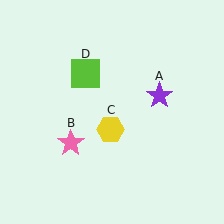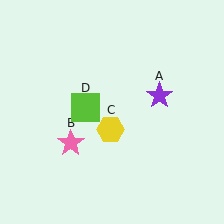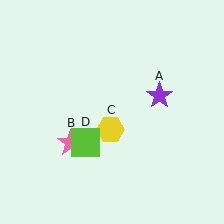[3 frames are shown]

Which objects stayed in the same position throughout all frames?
Purple star (object A) and pink star (object B) and yellow hexagon (object C) remained stationary.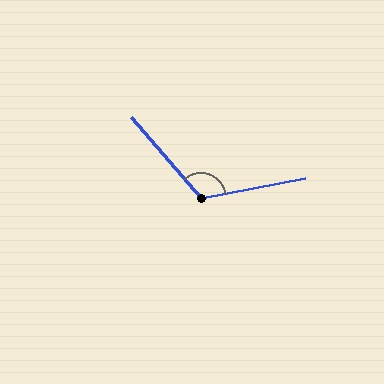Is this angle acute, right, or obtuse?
It is obtuse.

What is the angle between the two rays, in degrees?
Approximately 120 degrees.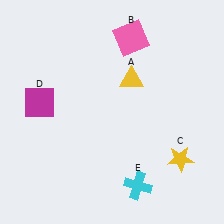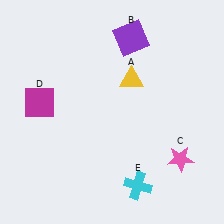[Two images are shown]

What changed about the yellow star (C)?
In Image 1, C is yellow. In Image 2, it changed to pink.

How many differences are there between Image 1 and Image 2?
There are 2 differences between the two images.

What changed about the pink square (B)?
In Image 1, B is pink. In Image 2, it changed to purple.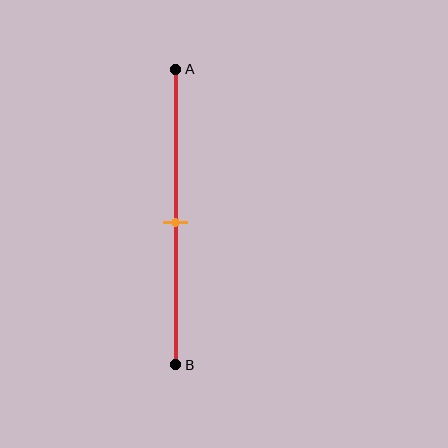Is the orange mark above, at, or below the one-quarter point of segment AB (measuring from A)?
The orange mark is below the one-quarter point of segment AB.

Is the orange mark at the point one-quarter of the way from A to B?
No, the mark is at about 50% from A, not at the 25% one-quarter point.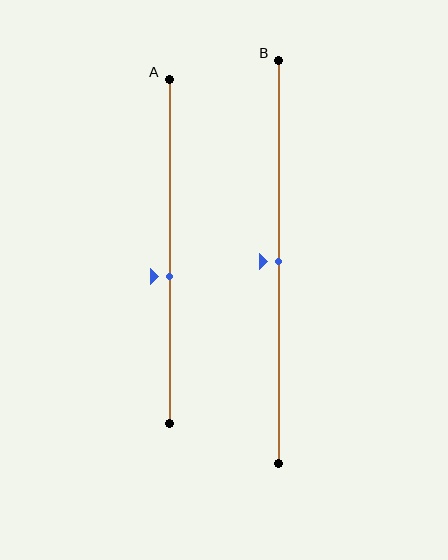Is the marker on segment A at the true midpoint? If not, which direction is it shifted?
No, the marker on segment A is shifted downward by about 7% of the segment length.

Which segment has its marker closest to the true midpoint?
Segment B has its marker closest to the true midpoint.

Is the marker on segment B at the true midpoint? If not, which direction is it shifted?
Yes, the marker on segment B is at the true midpoint.